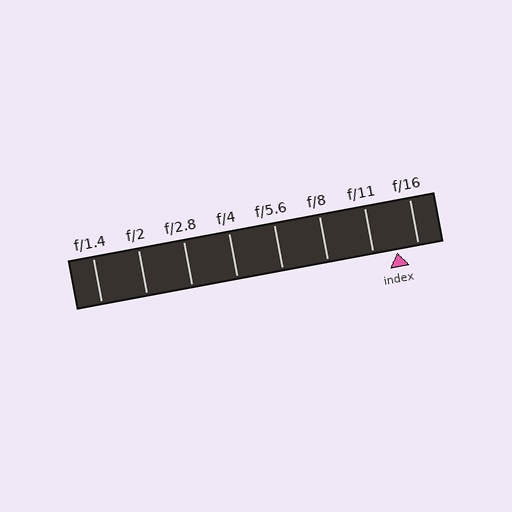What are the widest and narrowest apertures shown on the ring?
The widest aperture shown is f/1.4 and the narrowest is f/16.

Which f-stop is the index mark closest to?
The index mark is closest to f/16.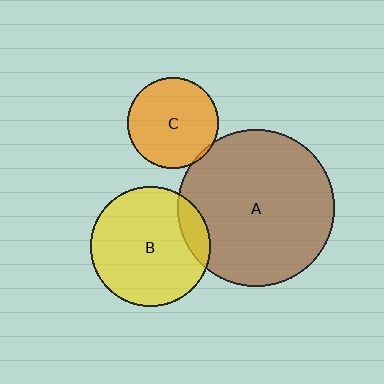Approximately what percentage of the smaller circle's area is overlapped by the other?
Approximately 15%.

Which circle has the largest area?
Circle A (brown).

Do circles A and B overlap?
Yes.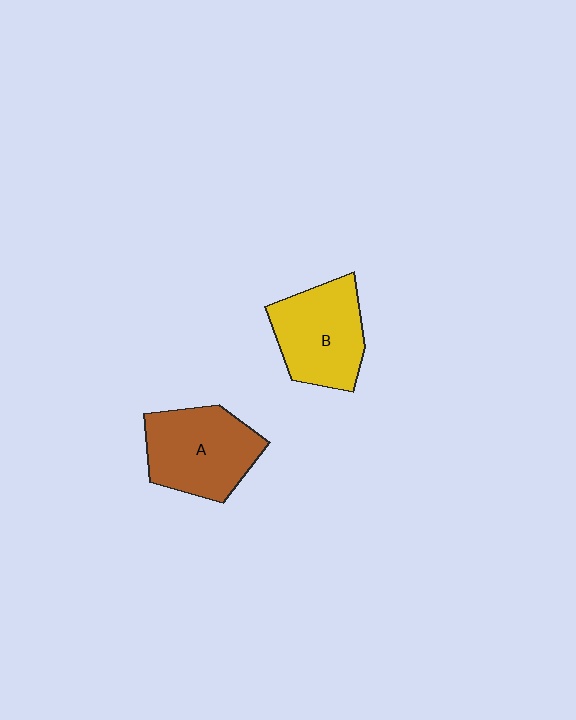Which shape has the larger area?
Shape A (brown).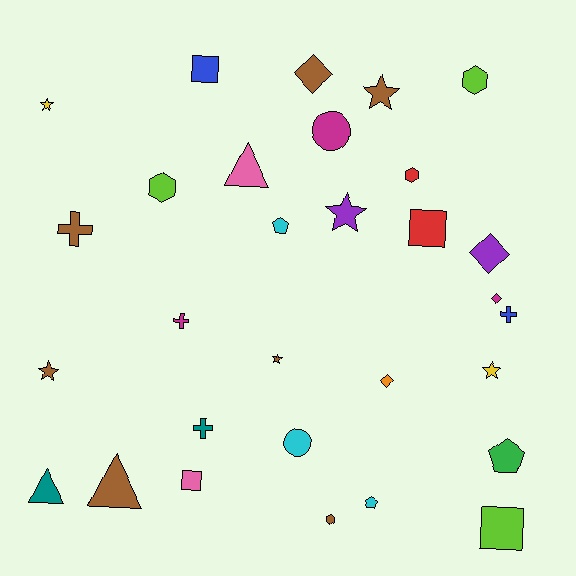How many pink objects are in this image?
There are 2 pink objects.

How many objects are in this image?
There are 30 objects.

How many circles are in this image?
There are 2 circles.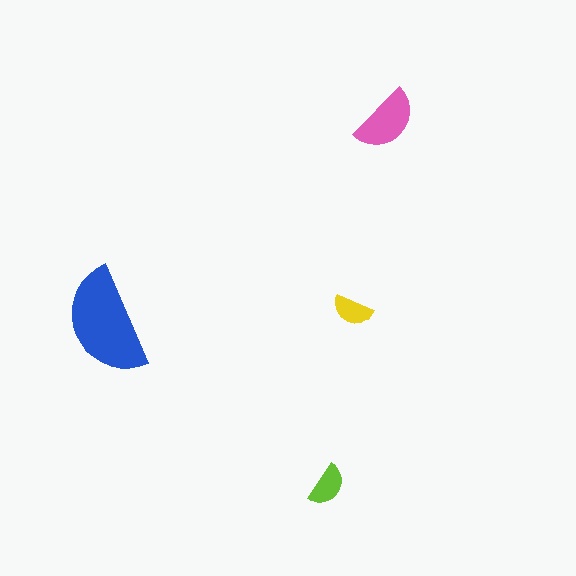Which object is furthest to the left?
The blue semicircle is leftmost.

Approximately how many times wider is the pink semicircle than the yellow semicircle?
About 1.5 times wider.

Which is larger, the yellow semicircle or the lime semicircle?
The lime one.